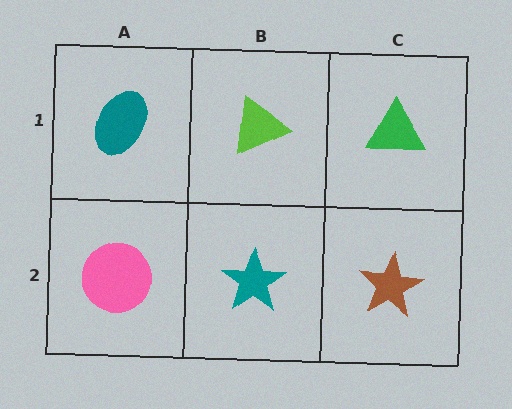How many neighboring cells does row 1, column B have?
3.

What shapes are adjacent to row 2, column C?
A green triangle (row 1, column C), a teal star (row 2, column B).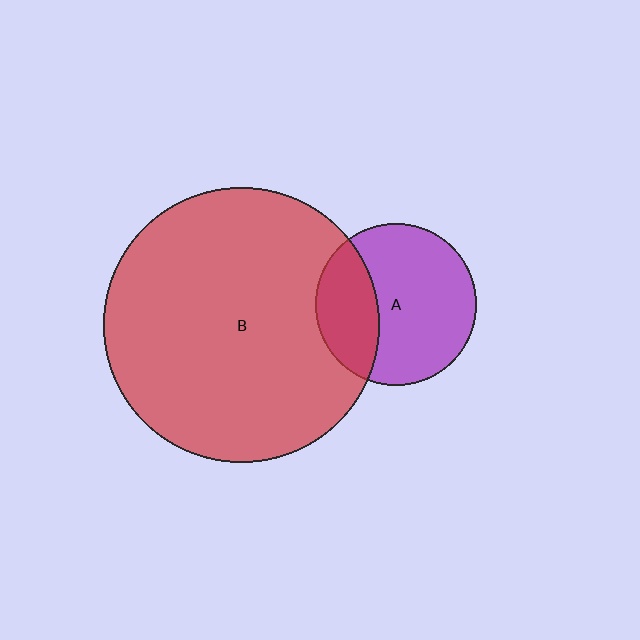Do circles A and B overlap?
Yes.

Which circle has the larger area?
Circle B (red).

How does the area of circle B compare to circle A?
Approximately 2.9 times.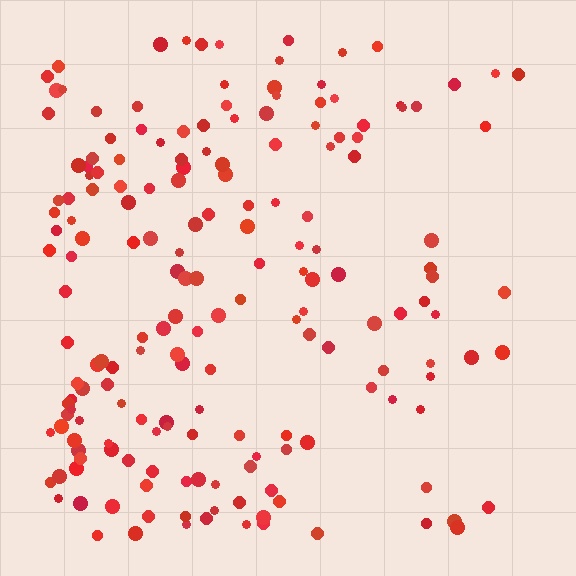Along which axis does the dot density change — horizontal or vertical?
Horizontal.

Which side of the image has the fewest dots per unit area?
The right.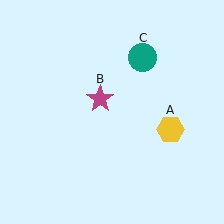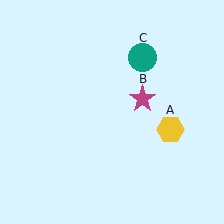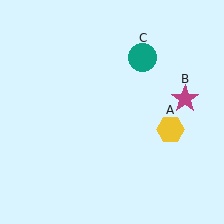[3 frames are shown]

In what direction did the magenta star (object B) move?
The magenta star (object B) moved right.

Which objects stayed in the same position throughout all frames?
Yellow hexagon (object A) and teal circle (object C) remained stationary.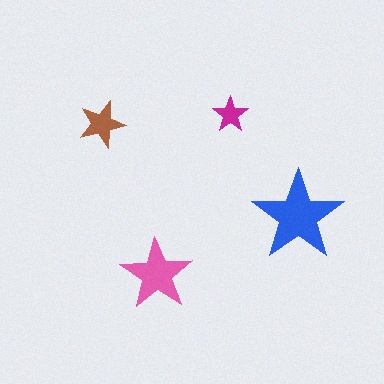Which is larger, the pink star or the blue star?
The blue one.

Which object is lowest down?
The pink star is bottommost.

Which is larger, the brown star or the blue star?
The blue one.